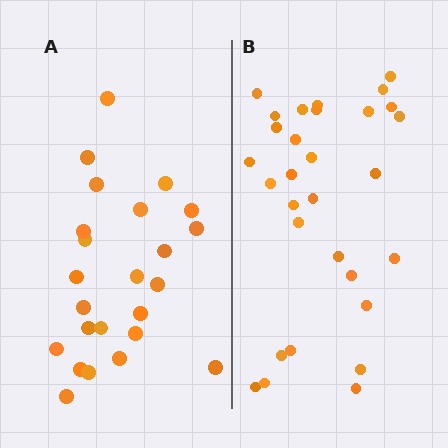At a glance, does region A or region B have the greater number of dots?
Region B (the right region) has more dots.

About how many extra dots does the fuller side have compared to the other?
Region B has about 6 more dots than region A.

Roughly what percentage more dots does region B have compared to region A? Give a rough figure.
About 25% more.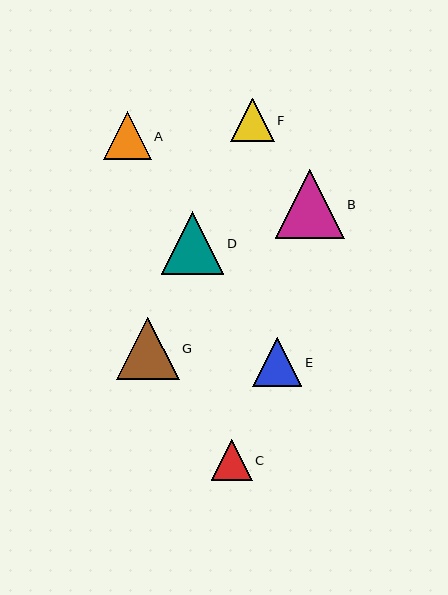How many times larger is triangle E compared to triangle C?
Triangle E is approximately 1.2 times the size of triangle C.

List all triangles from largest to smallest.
From largest to smallest: B, D, G, E, A, F, C.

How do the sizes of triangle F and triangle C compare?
Triangle F and triangle C are approximately the same size.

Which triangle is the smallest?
Triangle C is the smallest with a size of approximately 41 pixels.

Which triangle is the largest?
Triangle B is the largest with a size of approximately 69 pixels.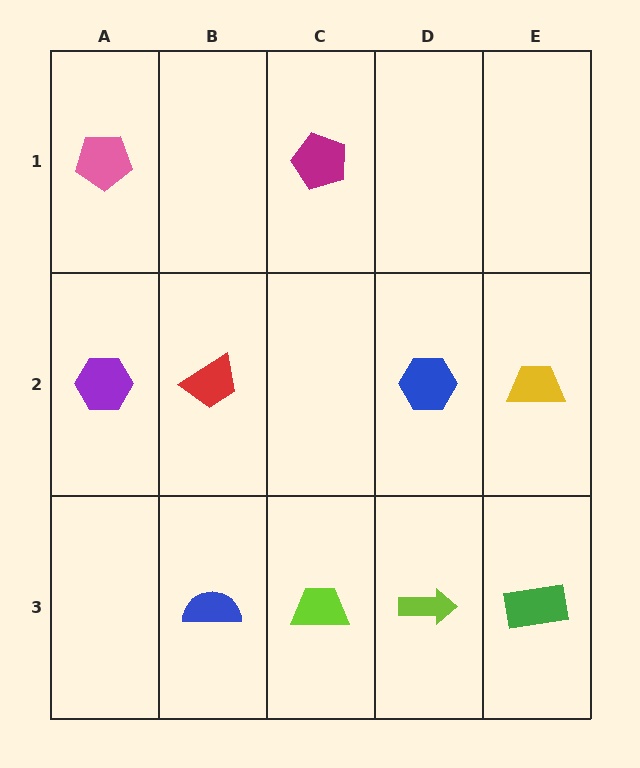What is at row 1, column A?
A pink pentagon.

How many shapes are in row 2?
4 shapes.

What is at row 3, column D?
A lime arrow.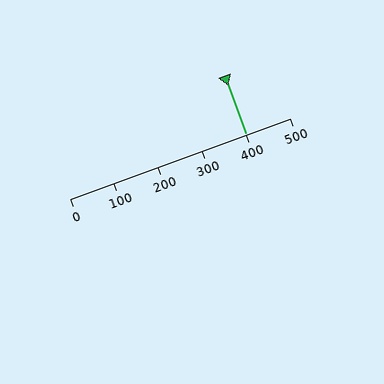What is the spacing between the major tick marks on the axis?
The major ticks are spaced 100 apart.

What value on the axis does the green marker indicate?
The marker indicates approximately 400.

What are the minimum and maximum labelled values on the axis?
The axis runs from 0 to 500.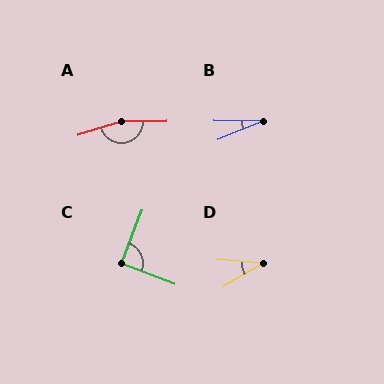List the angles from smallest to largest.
B (22°), D (35°), C (89°), A (163°).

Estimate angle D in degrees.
Approximately 35 degrees.